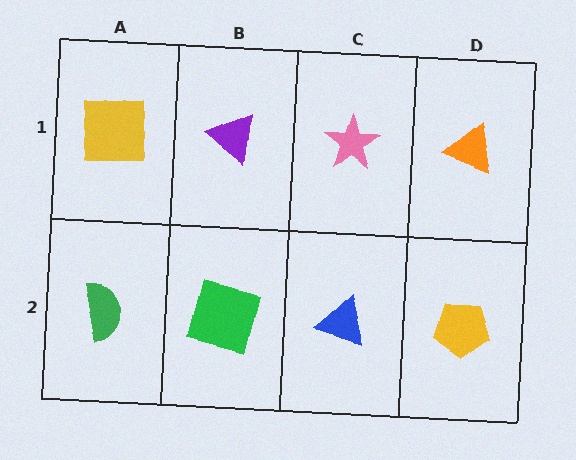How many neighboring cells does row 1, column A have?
2.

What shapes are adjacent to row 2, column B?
A purple triangle (row 1, column B), a green semicircle (row 2, column A), a blue triangle (row 2, column C).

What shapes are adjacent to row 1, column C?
A blue triangle (row 2, column C), a purple triangle (row 1, column B), an orange triangle (row 1, column D).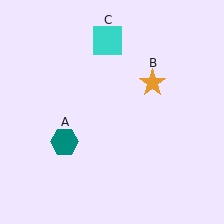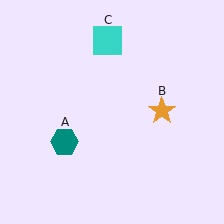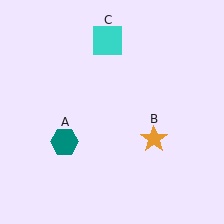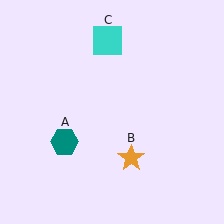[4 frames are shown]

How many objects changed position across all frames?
1 object changed position: orange star (object B).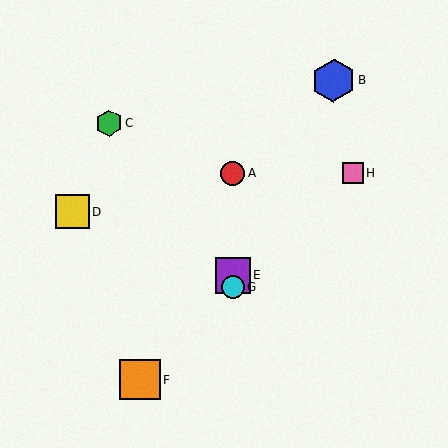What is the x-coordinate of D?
Object D is at x≈72.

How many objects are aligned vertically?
3 objects (A, E, G) are aligned vertically.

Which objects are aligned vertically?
Objects A, E, G are aligned vertically.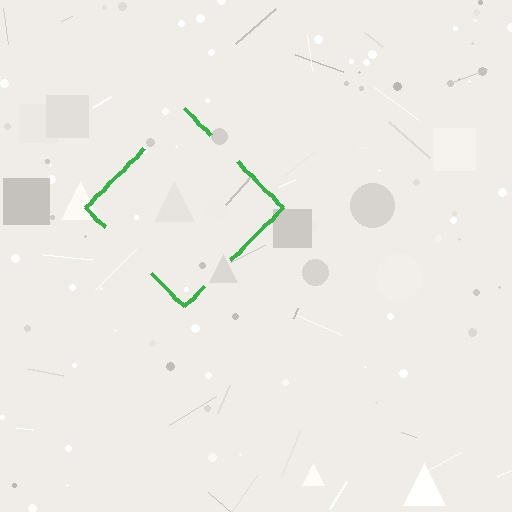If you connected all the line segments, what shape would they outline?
They would outline a diamond.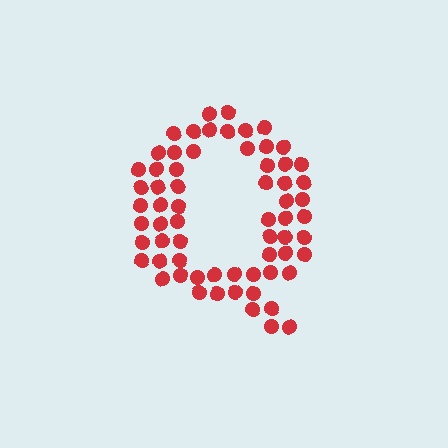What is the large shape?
The large shape is the letter Q.